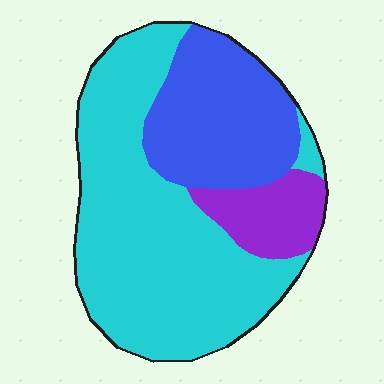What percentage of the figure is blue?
Blue covers about 30% of the figure.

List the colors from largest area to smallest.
From largest to smallest: cyan, blue, purple.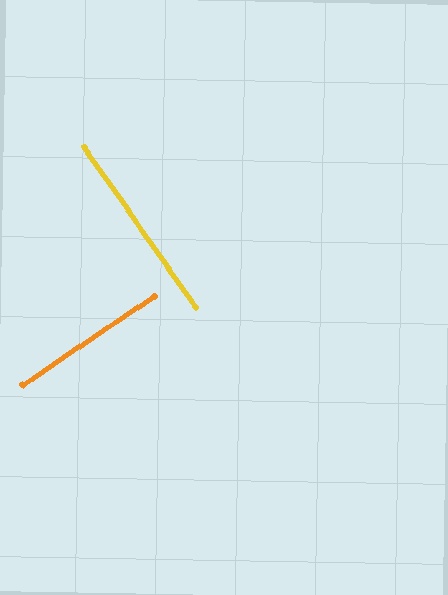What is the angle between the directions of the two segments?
Approximately 89 degrees.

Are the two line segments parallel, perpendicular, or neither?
Perpendicular — they meet at approximately 89°.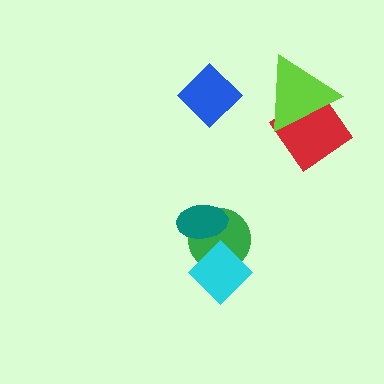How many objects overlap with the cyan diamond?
1 object overlaps with the cyan diamond.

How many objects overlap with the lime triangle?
1 object overlaps with the lime triangle.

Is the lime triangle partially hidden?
No, no other shape covers it.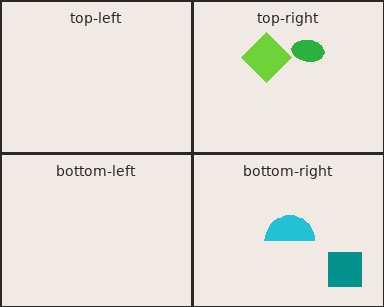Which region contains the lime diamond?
The top-right region.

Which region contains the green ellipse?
The top-right region.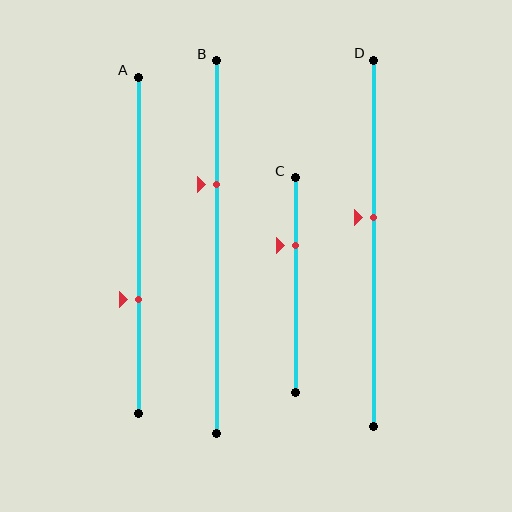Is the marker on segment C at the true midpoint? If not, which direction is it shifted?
No, the marker on segment C is shifted upward by about 18% of the segment length.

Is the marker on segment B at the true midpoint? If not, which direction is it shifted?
No, the marker on segment B is shifted upward by about 17% of the segment length.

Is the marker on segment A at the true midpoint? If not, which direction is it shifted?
No, the marker on segment A is shifted downward by about 16% of the segment length.